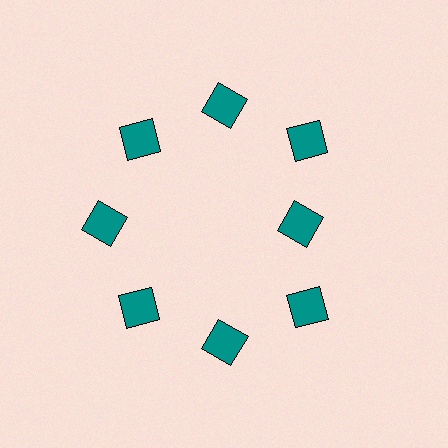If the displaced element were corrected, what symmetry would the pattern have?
It would have 8-fold rotational symmetry — the pattern would map onto itself every 45 degrees.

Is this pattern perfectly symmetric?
No. The 8 teal squares are arranged in a ring, but one element near the 3 o'clock position is pulled inward toward the center, breaking the 8-fold rotational symmetry.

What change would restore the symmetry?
The symmetry would be restored by moving it outward, back onto the ring so that all 8 squares sit at equal angles and equal distance from the center.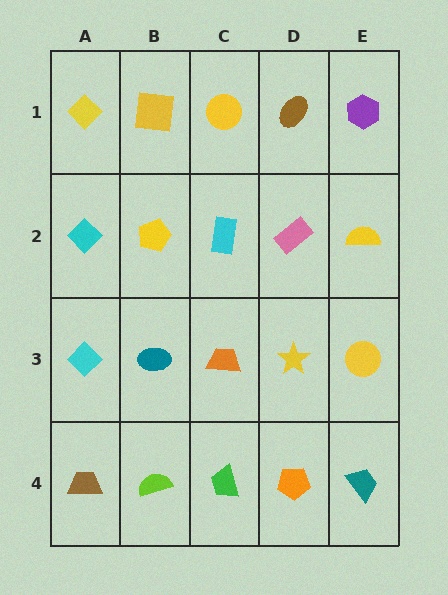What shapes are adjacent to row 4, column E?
A yellow circle (row 3, column E), an orange pentagon (row 4, column D).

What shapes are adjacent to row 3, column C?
A cyan rectangle (row 2, column C), a green trapezoid (row 4, column C), a teal ellipse (row 3, column B), a yellow star (row 3, column D).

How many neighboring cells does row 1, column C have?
3.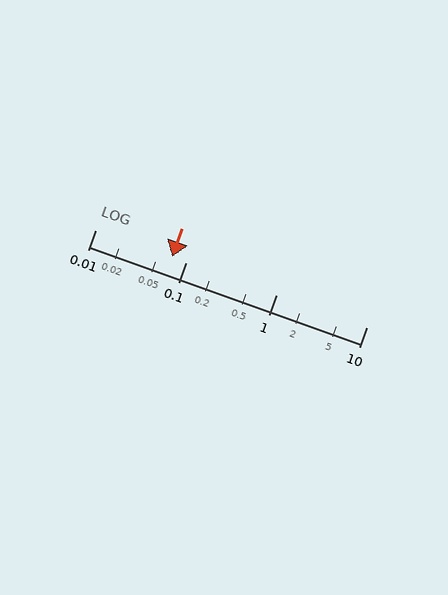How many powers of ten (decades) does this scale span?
The scale spans 3 decades, from 0.01 to 10.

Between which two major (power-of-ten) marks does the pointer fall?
The pointer is between 0.01 and 0.1.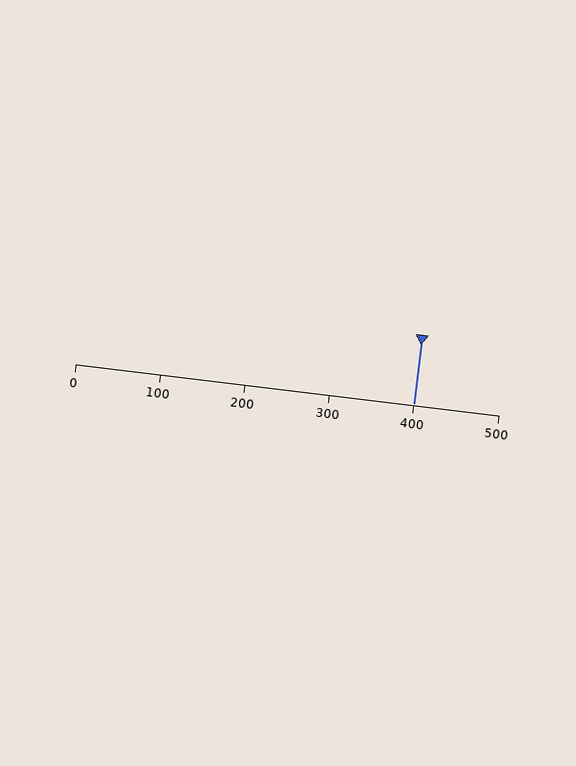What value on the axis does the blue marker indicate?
The marker indicates approximately 400.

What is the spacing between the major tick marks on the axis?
The major ticks are spaced 100 apart.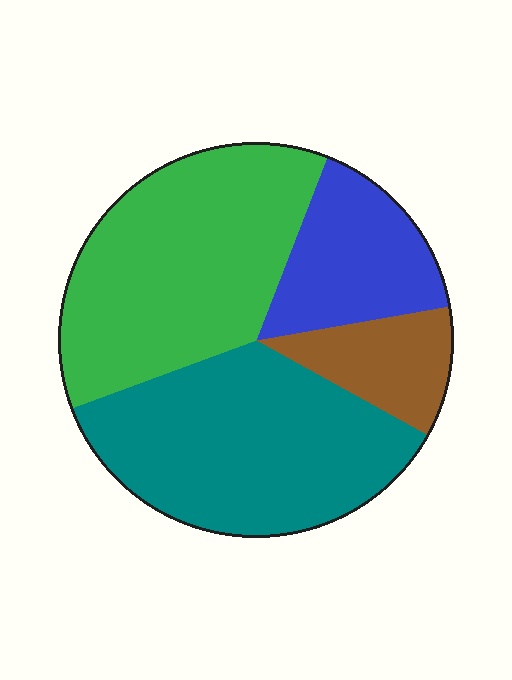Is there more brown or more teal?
Teal.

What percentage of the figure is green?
Green takes up between a third and a half of the figure.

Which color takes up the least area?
Brown, at roughly 10%.